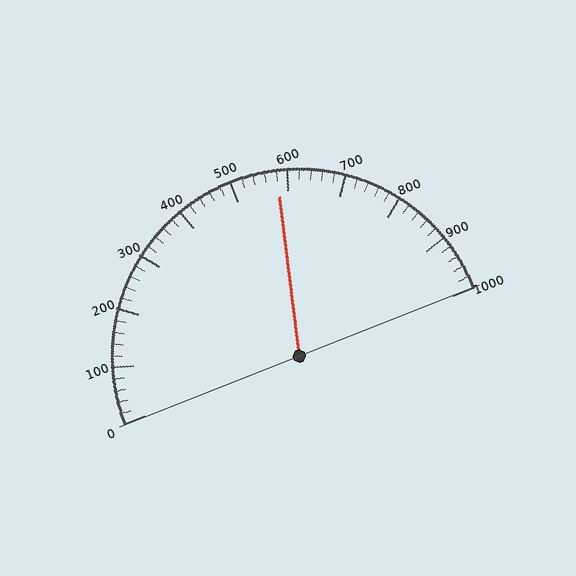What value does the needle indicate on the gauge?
The needle indicates approximately 580.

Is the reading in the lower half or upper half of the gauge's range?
The reading is in the upper half of the range (0 to 1000).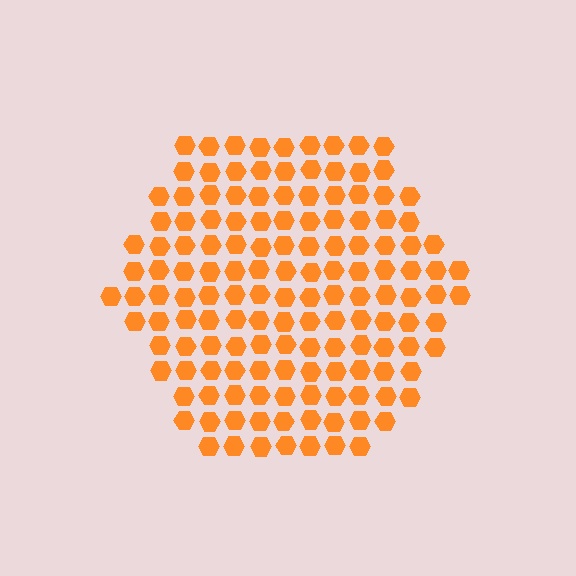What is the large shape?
The large shape is a hexagon.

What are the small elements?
The small elements are hexagons.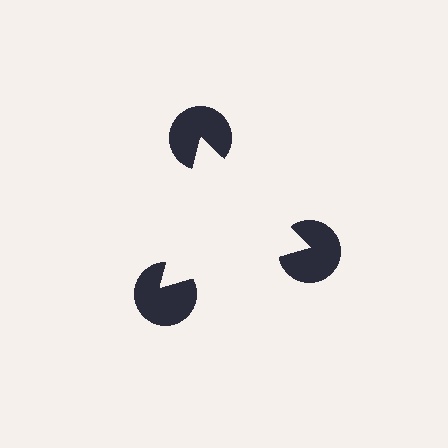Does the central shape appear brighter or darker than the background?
It typically appears slightly brighter than the background, even though no actual brightness change is drawn.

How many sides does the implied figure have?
3 sides.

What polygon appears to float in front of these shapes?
An illusory triangle — its edges are inferred from the aligned wedge cuts in the pac-man discs, not physically drawn.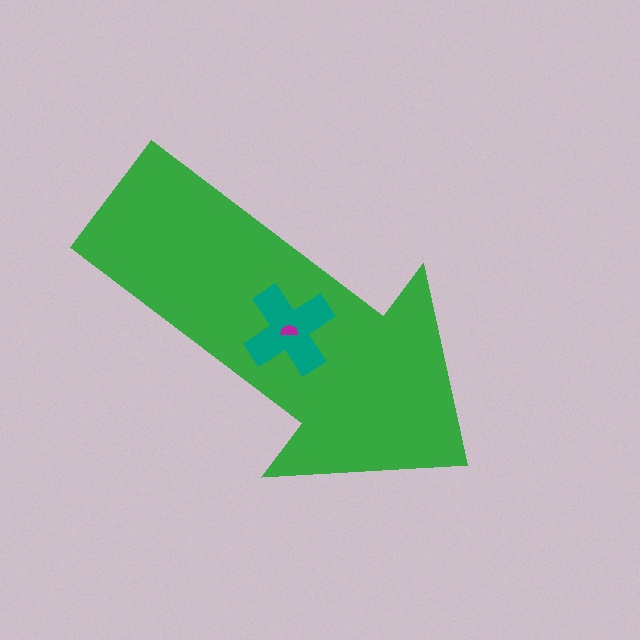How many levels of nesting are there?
3.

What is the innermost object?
The magenta semicircle.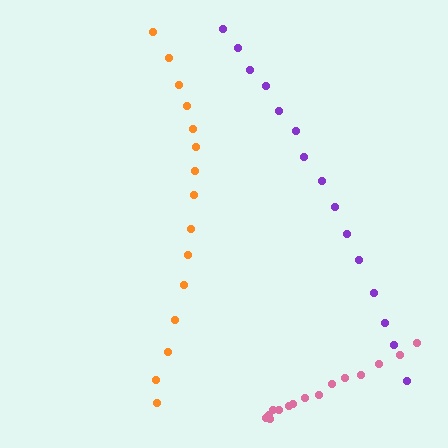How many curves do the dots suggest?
There are 3 distinct paths.